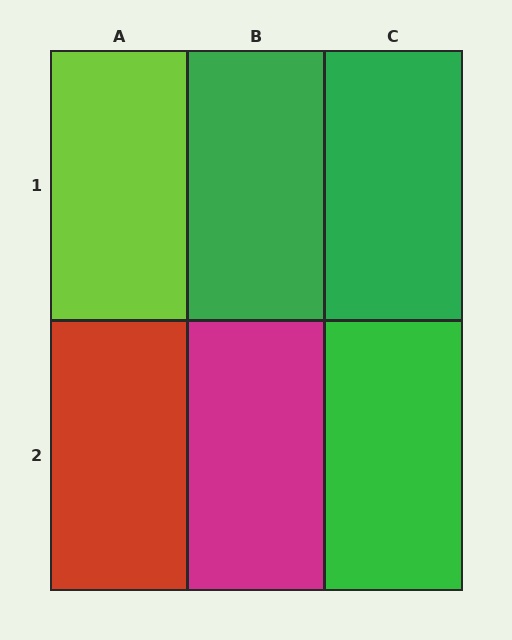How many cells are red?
1 cell is red.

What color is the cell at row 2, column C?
Green.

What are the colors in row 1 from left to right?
Lime, green, green.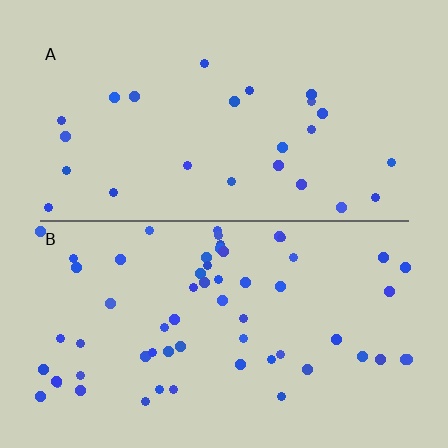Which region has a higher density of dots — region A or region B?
B (the bottom).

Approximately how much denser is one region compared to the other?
Approximately 2.4× — region B over region A.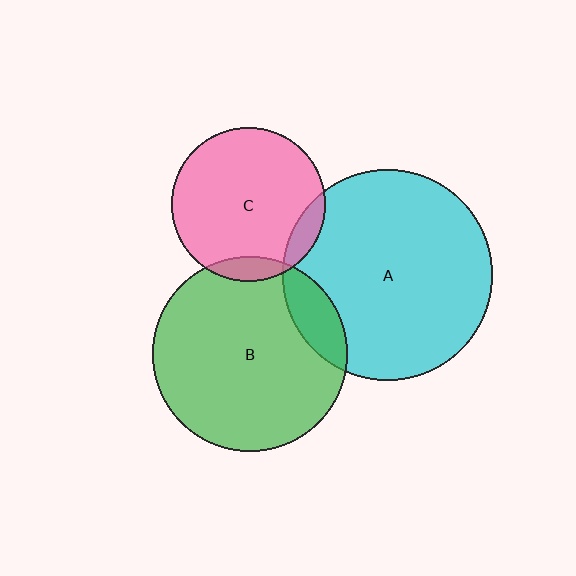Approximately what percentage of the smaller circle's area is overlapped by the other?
Approximately 15%.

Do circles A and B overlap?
Yes.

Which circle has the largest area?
Circle A (cyan).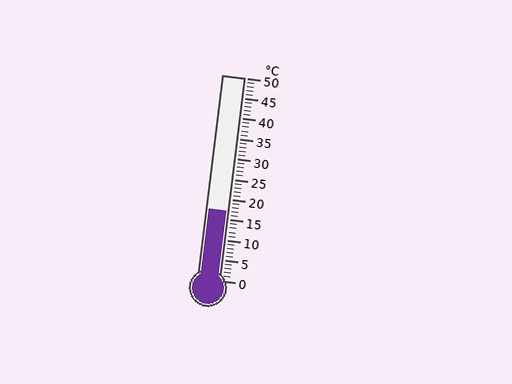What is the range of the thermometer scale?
The thermometer scale ranges from 0°C to 50°C.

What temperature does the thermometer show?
The thermometer shows approximately 17°C.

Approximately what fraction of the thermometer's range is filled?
The thermometer is filled to approximately 35% of its range.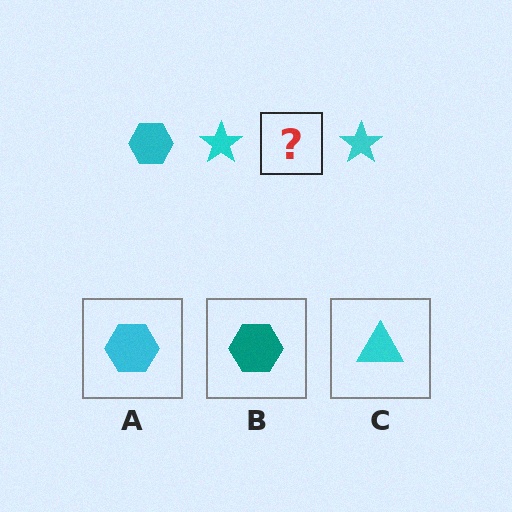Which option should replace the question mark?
Option A.